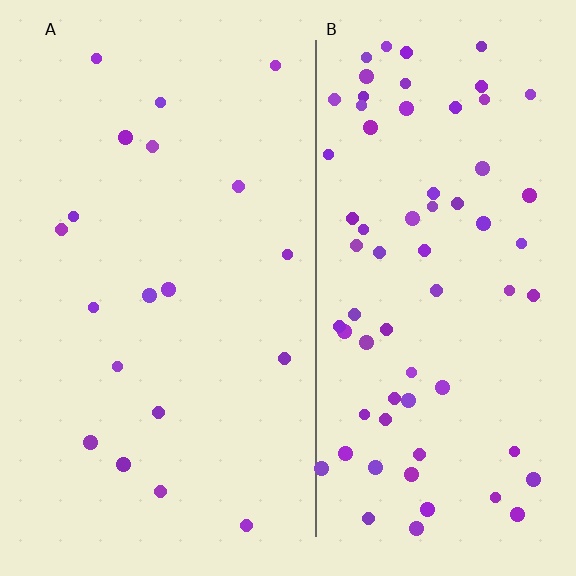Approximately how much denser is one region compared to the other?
Approximately 3.6× — region B over region A.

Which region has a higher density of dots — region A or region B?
B (the right).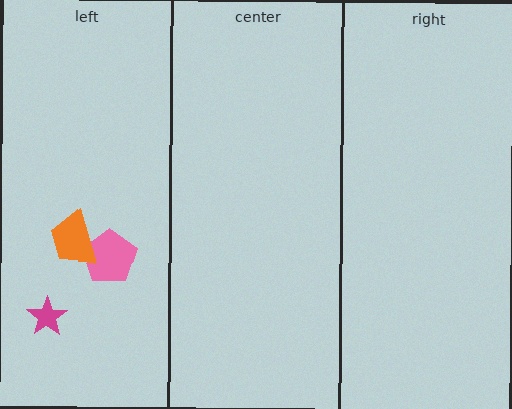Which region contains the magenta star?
The left region.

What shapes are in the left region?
The pink pentagon, the orange trapezoid, the magenta star.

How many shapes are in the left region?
3.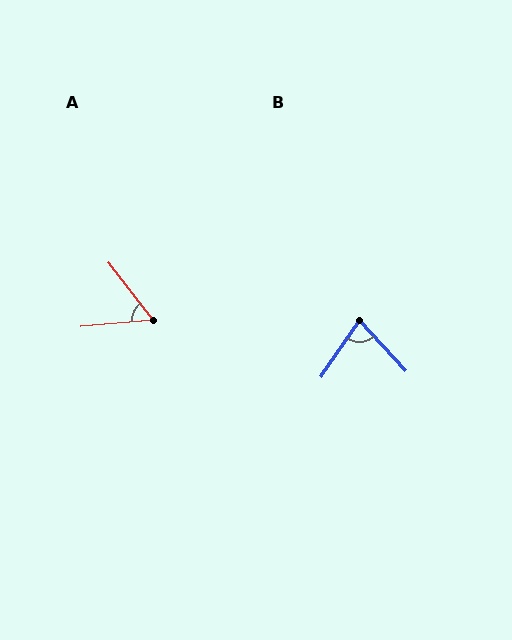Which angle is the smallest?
A, at approximately 57 degrees.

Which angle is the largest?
B, at approximately 77 degrees.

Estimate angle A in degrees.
Approximately 57 degrees.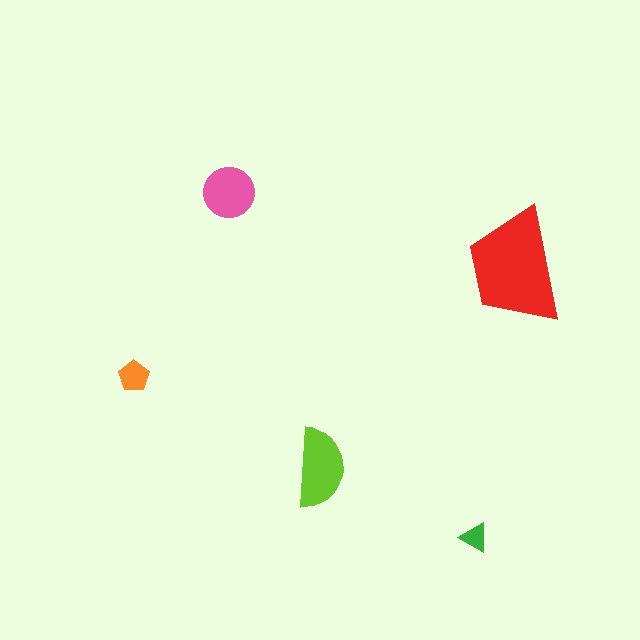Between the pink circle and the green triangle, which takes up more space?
The pink circle.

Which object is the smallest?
The green triangle.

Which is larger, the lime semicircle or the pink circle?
The lime semicircle.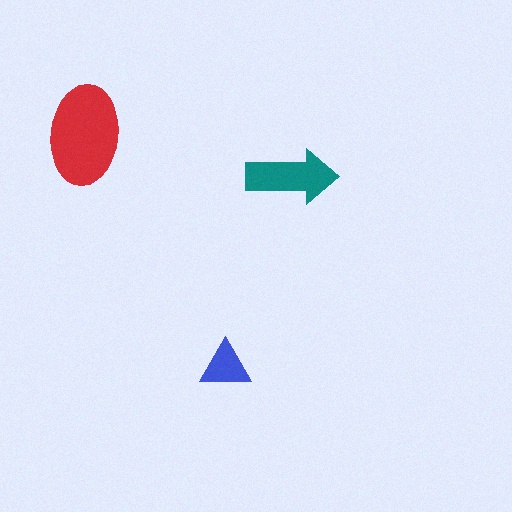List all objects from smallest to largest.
The blue triangle, the teal arrow, the red ellipse.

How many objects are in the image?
There are 3 objects in the image.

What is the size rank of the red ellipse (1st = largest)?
1st.